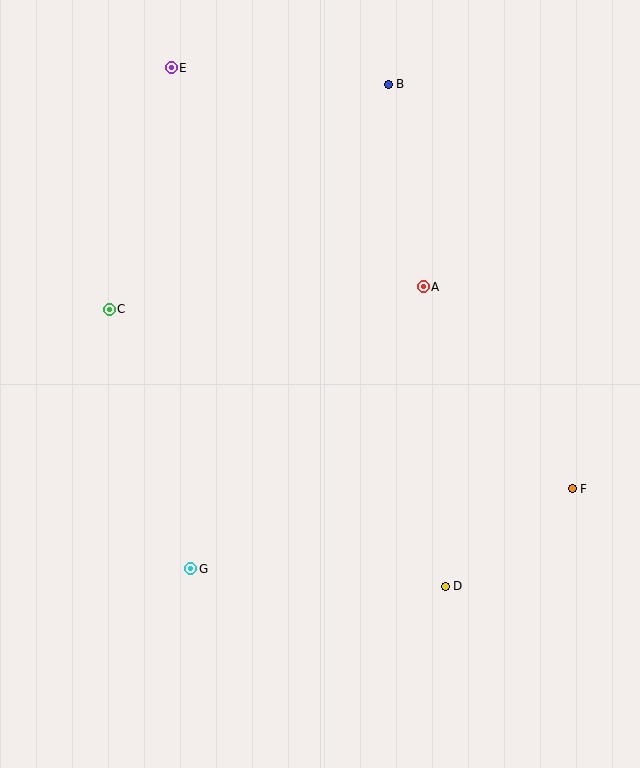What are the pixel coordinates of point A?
Point A is at (423, 287).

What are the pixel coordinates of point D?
Point D is at (445, 586).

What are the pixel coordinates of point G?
Point G is at (191, 569).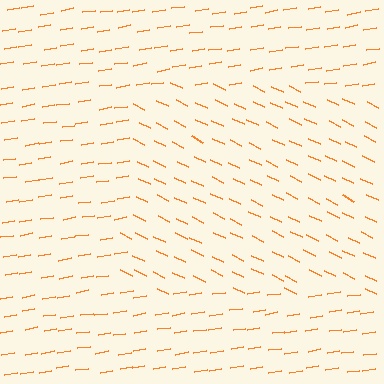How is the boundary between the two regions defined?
The boundary is defined purely by a change in line orientation (approximately 34 degrees difference). All lines are the same color and thickness.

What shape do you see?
I see a rectangle.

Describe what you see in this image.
The image is filled with small orange line segments. A rectangle region in the image has lines oriented differently from the surrounding lines, creating a visible texture boundary.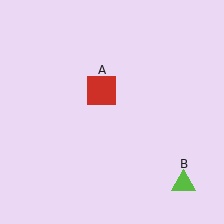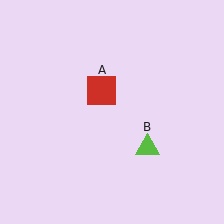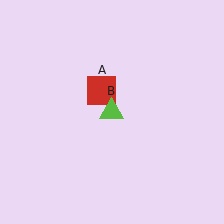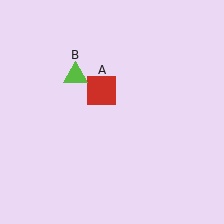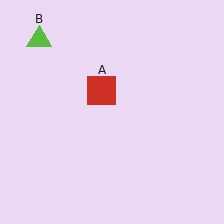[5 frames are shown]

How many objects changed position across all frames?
1 object changed position: lime triangle (object B).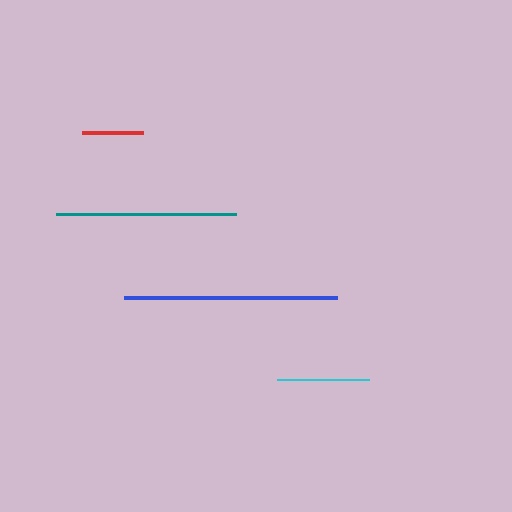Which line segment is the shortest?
The red line is the shortest at approximately 62 pixels.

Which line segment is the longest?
The blue line is the longest at approximately 213 pixels.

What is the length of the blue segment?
The blue segment is approximately 213 pixels long.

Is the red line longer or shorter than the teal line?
The teal line is longer than the red line.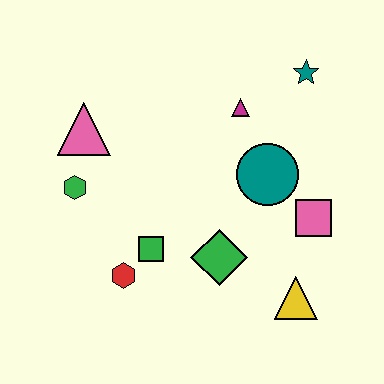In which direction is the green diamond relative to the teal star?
The green diamond is below the teal star.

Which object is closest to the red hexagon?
The green square is closest to the red hexagon.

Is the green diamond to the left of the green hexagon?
No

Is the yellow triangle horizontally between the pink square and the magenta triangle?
Yes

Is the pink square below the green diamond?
No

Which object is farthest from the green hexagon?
The teal star is farthest from the green hexagon.